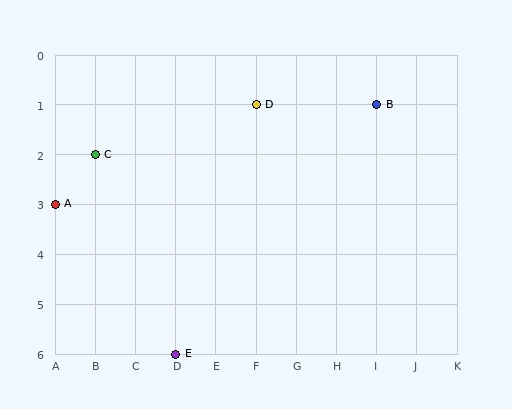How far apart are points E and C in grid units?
Points E and C are 2 columns and 4 rows apart (about 4.5 grid units diagonally).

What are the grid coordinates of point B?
Point B is at grid coordinates (I, 1).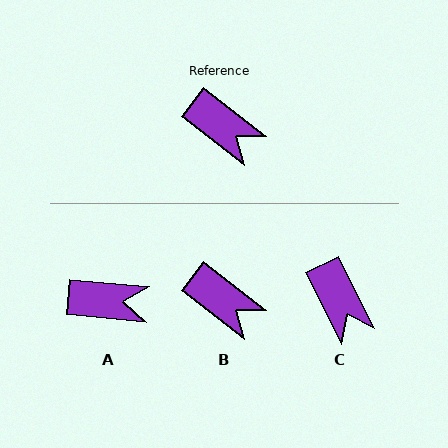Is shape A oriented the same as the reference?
No, it is off by about 33 degrees.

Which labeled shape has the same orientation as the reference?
B.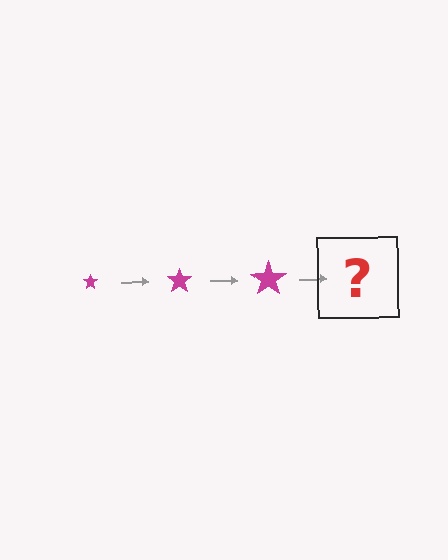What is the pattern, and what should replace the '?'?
The pattern is that the star gets progressively larger each step. The '?' should be a magenta star, larger than the previous one.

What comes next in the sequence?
The next element should be a magenta star, larger than the previous one.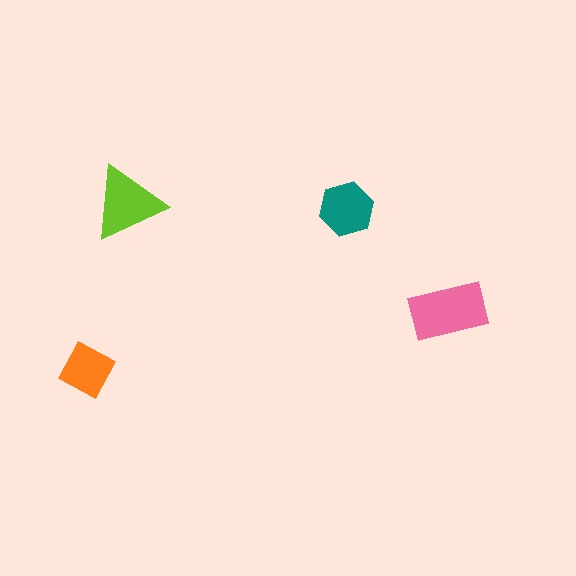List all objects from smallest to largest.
The orange diamond, the teal hexagon, the lime triangle, the pink rectangle.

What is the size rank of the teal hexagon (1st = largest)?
3rd.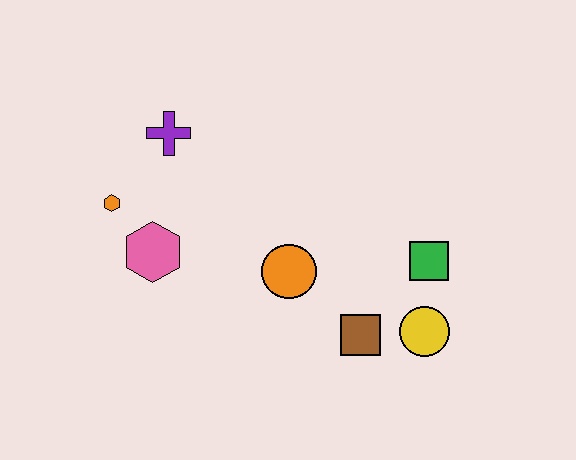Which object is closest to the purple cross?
The orange hexagon is closest to the purple cross.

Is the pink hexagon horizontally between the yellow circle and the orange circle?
No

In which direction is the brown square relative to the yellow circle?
The brown square is to the left of the yellow circle.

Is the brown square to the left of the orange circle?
No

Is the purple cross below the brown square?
No